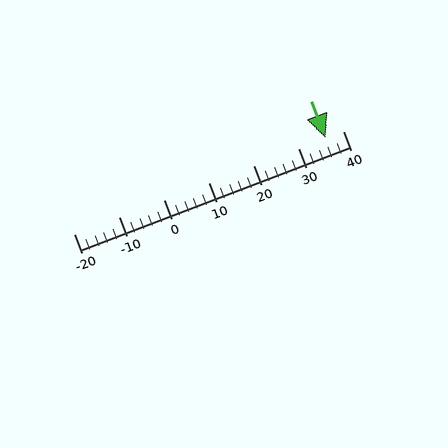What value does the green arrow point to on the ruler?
The green arrow points to approximately 36.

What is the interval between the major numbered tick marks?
The major tick marks are spaced 10 units apart.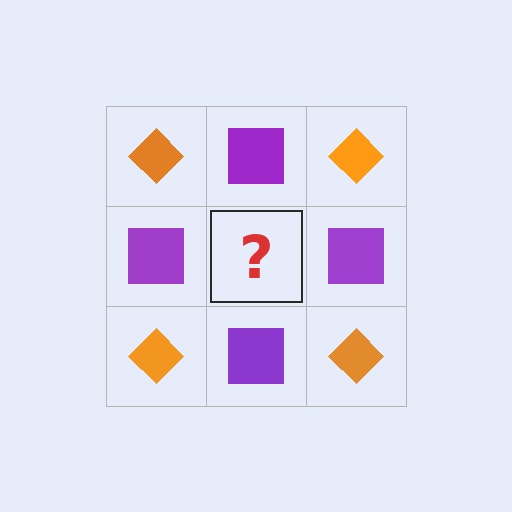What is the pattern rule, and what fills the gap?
The rule is that it alternates orange diamond and purple square in a checkerboard pattern. The gap should be filled with an orange diamond.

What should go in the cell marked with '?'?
The missing cell should contain an orange diamond.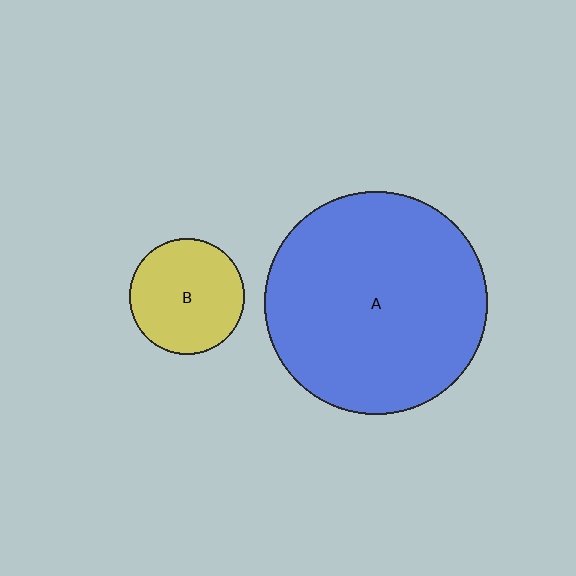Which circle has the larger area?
Circle A (blue).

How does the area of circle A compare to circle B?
Approximately 3.7 times.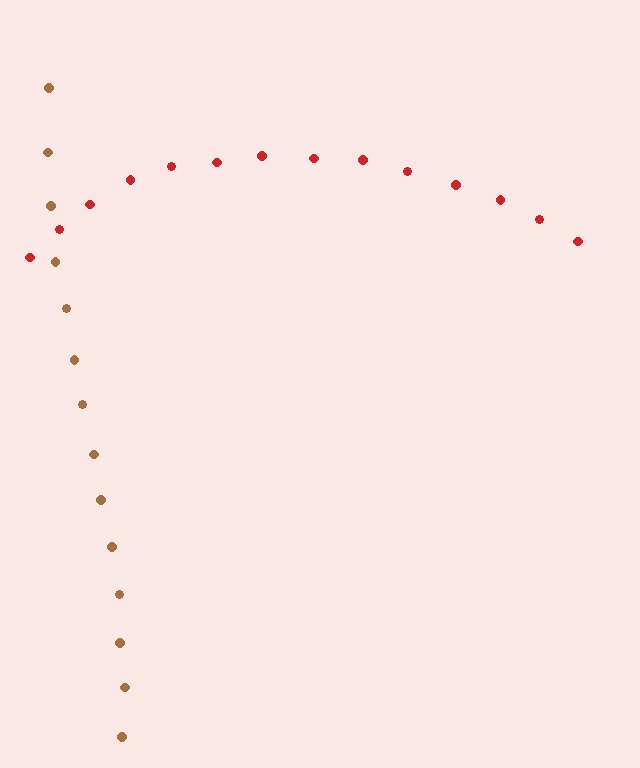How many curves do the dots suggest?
There are 2 distinct paths.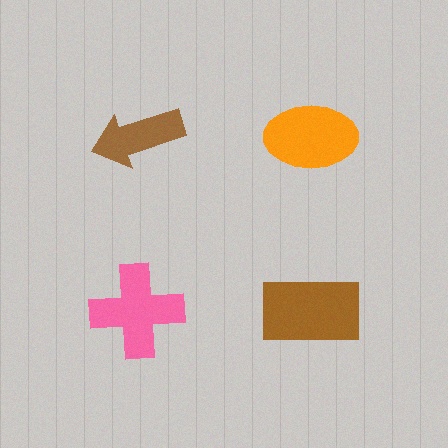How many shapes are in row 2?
2 shapes.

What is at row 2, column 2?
A brown rectangle.